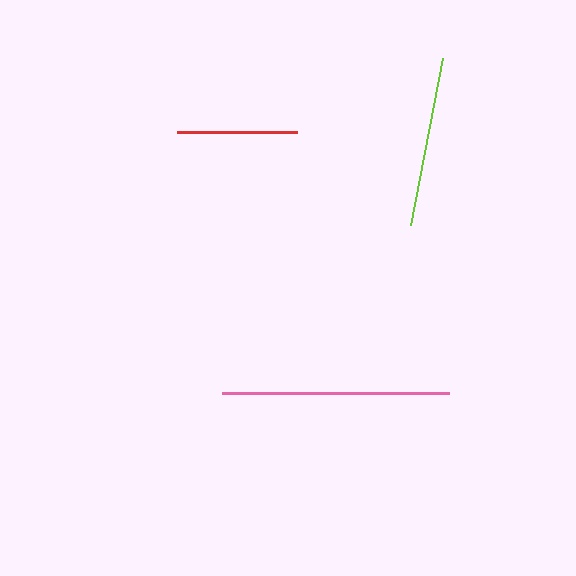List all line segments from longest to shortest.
From longest to shortest: pink, lime, red.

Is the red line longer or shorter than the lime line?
The lime line is longer than the red line.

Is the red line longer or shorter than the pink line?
The pink line is longer than the red line.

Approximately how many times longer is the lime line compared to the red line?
The lime line is approximately 1.4 times the length of the red line.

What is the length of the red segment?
The red segment is approximately 120 pixels long.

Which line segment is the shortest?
The red line is the shortest at approximately 120 pixels.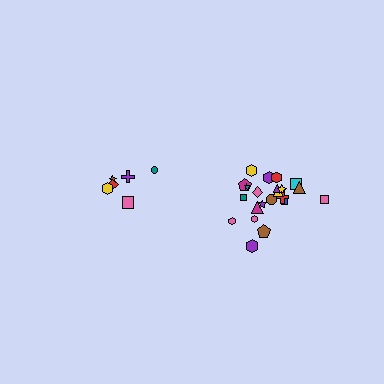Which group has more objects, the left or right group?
The right group.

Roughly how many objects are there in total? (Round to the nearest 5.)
Roughly 30 objects in total.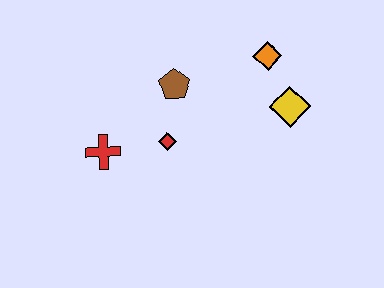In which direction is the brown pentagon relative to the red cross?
The brown pentagon is to the right of the red cross.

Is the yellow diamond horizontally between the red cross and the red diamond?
No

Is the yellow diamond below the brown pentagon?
Yes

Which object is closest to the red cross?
The red diamond is closest to the red cross.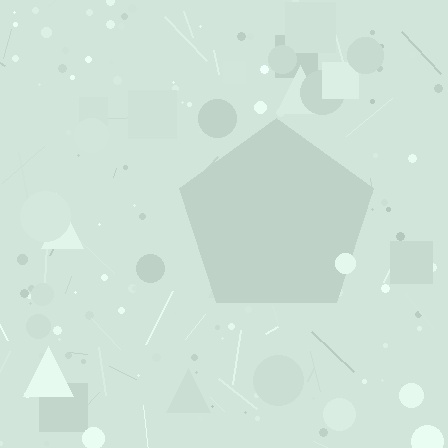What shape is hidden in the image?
A pentagon is hidden in the image.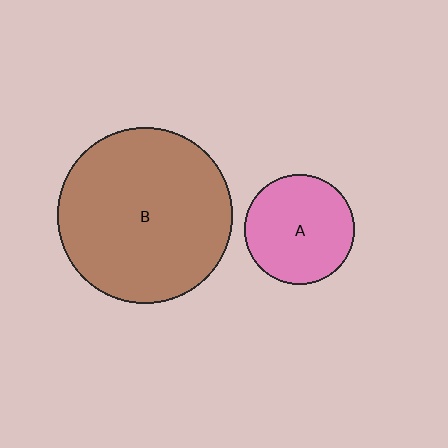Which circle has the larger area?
Circle B (brown).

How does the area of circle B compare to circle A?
Approximately 2.5 times.